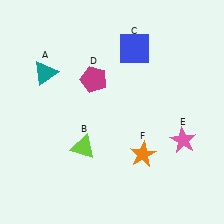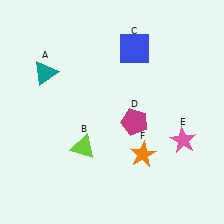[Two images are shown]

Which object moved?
The magenta pentagon (D) moved down.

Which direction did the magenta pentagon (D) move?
The magenta pentagon (D) moved down.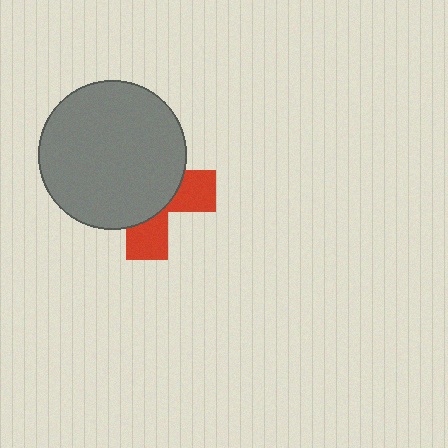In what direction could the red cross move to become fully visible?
The red cross could move toward the lower-right. That would shift it out from behind the gray circle entirely.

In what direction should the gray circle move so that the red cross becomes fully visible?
The gray circle should move toward the upper-left. That is the shortest direction to clear the overlap and leave the red cross fully visible.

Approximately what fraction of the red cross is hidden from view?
Roughly 66% of the red cross is hidden behind the gray circle.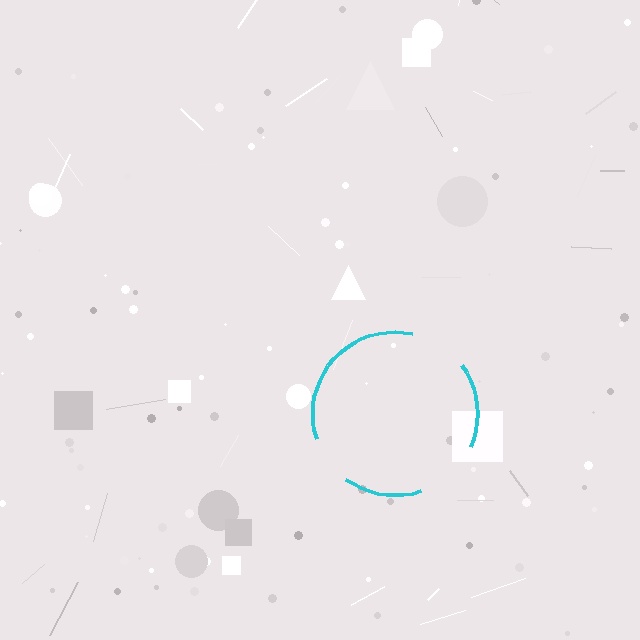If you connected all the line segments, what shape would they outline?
They would outline a circle.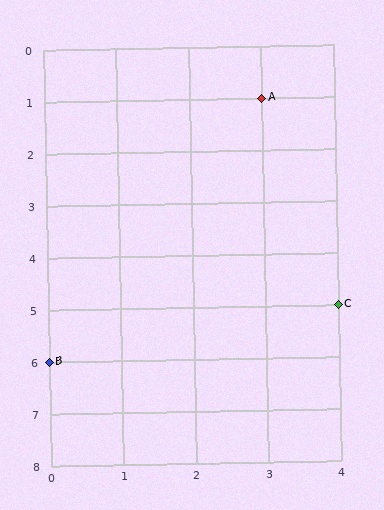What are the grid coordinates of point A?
Point A is at grid coordinates (3, 1).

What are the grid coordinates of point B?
Point B is at grid coordinates (0, 6).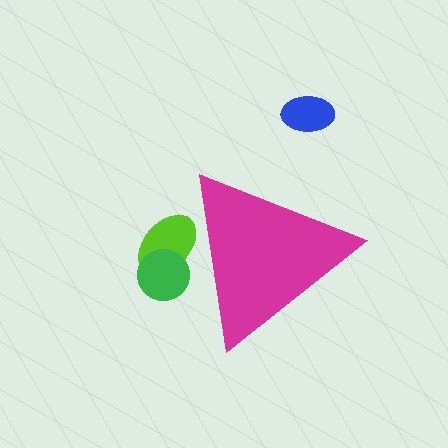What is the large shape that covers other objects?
A magenta triangle.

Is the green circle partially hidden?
Yes, the green circle is partially hidden behind the magenta triangle.